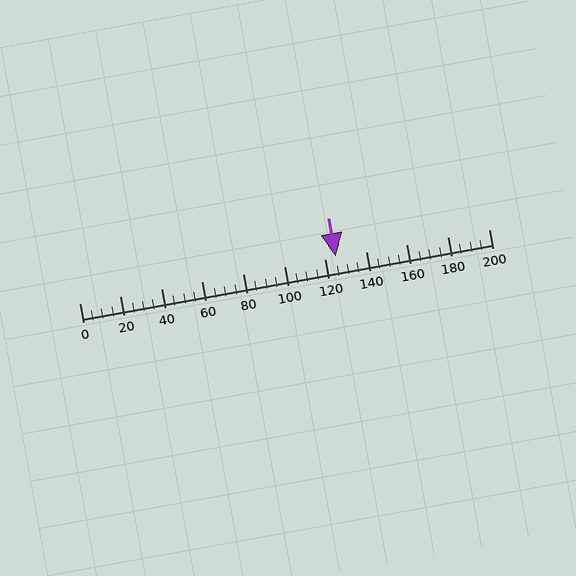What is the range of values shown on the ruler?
The ruler shows values from 0 to 200.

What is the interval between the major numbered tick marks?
The major tick marks are spaced 20 units apart.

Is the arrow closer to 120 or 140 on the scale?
The arrow is closer to 120.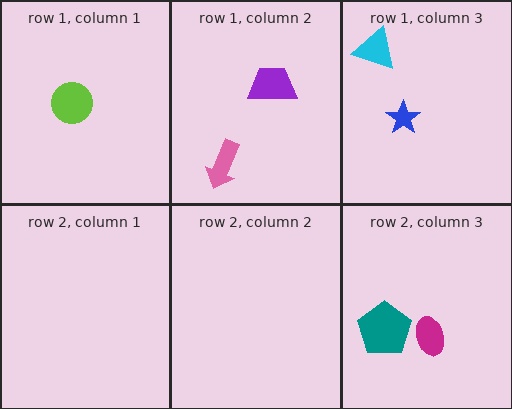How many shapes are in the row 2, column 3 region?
2.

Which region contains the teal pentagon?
The row 2, column 3 region.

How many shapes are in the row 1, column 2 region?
2.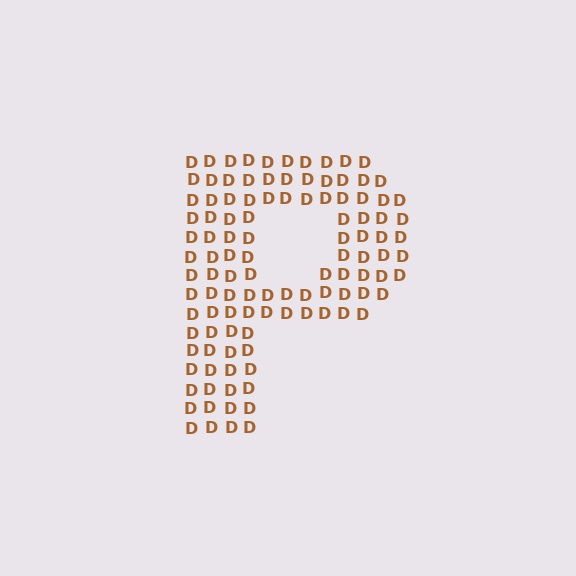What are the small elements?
The small elements are letter D's.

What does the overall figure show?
The overall figure shows the letter P.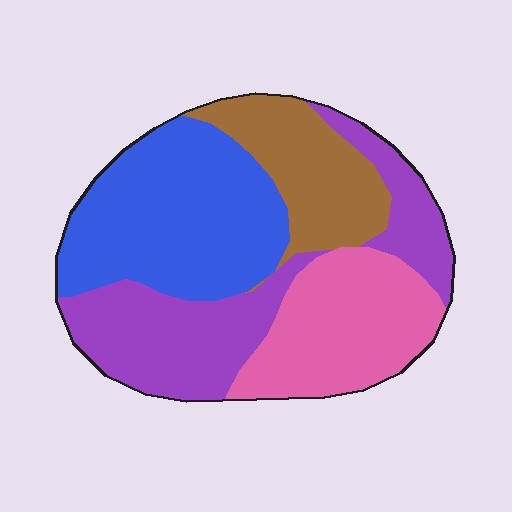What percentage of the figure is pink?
Pink covers around 20% of the figure.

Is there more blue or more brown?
Blue.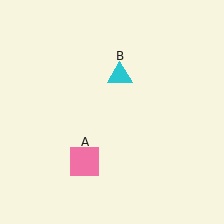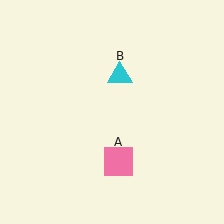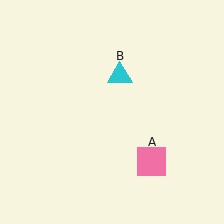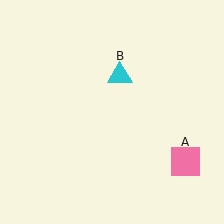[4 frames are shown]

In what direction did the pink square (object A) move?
The pink square (object A) moved right.